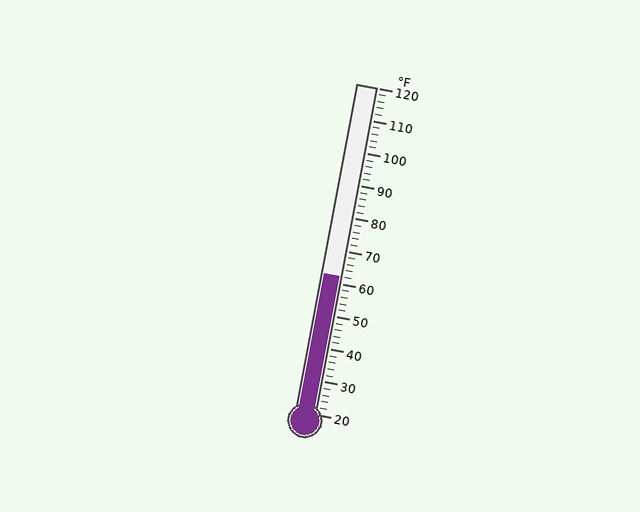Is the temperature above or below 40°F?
The temperature is above 40°F.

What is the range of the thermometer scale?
The thermometer scale ranges from 20°F to 120°F.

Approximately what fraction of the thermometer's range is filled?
The thermometer is filled to approximately 40% of its range.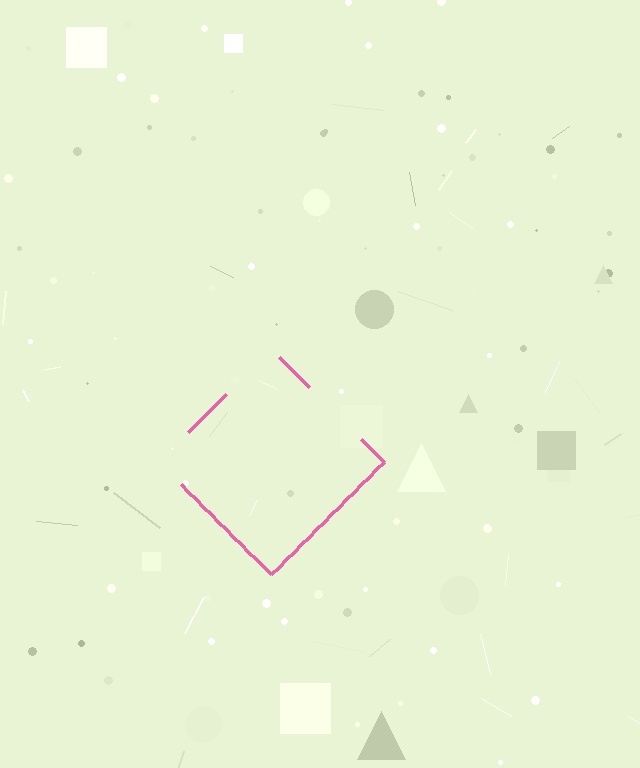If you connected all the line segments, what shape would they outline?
They would outline a diamond.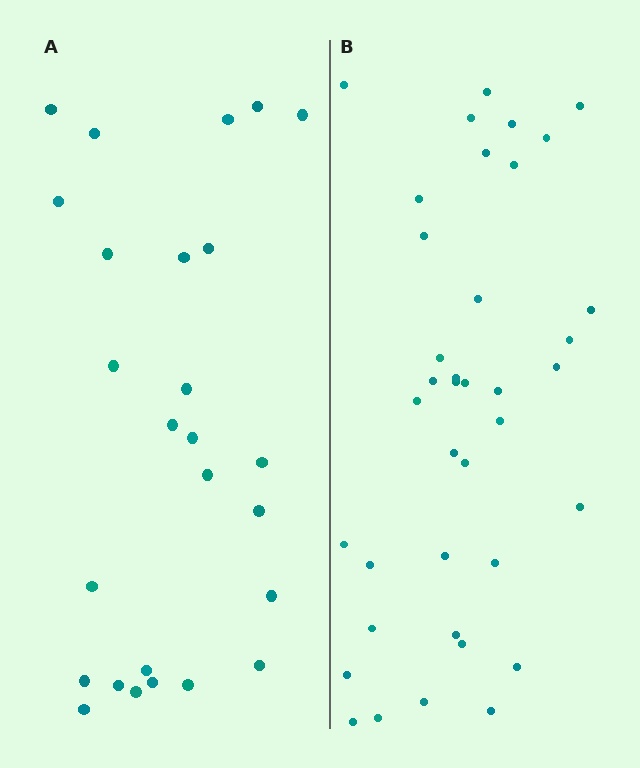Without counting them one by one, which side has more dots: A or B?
Region B (the right region) has more dots.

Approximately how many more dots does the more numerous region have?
Region B has roughly 12 or so more dots than region A.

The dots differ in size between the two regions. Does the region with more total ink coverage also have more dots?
No. Region A has more total ink coverage because its dots are larger, but region B actually contains more individual dots. Total area can be misleading — the number of items is what matters here.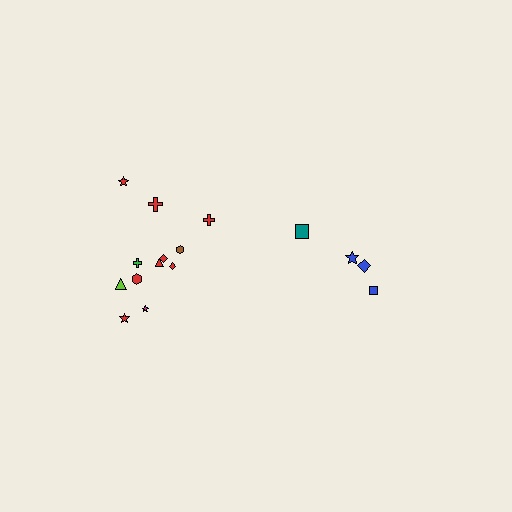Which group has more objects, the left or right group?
The left group.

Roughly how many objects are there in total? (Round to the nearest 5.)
Roughly 15 objects in total.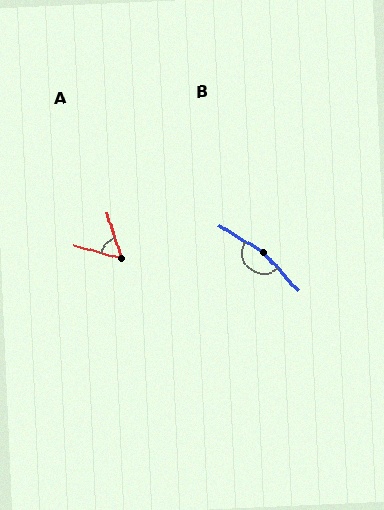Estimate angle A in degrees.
Approximately 58 degrees.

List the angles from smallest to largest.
A (58°), B (163°).